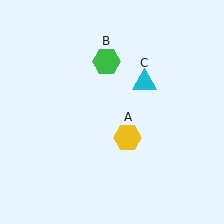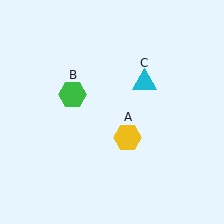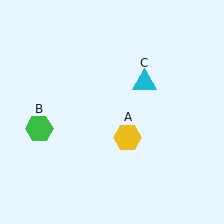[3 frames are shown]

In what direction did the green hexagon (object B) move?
The green hexagon (object B) moved down and to the left.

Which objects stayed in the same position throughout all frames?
Yellow hexagon (object A) and cyan triangle (object C) remained stationary.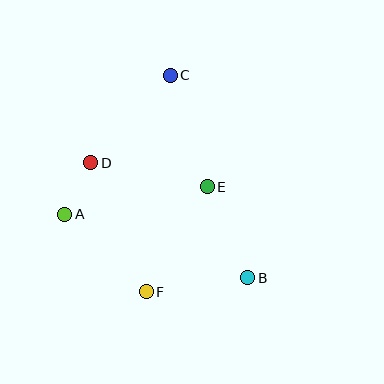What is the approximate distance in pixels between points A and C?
The distance between A and C is approximately 175 pixels.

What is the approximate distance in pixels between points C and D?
The distance between C and D is approximately 118 pixels.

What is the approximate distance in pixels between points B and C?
The distance between B and C is approximately 217 pixels.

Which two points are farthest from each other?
Points C and F are farthest from each other.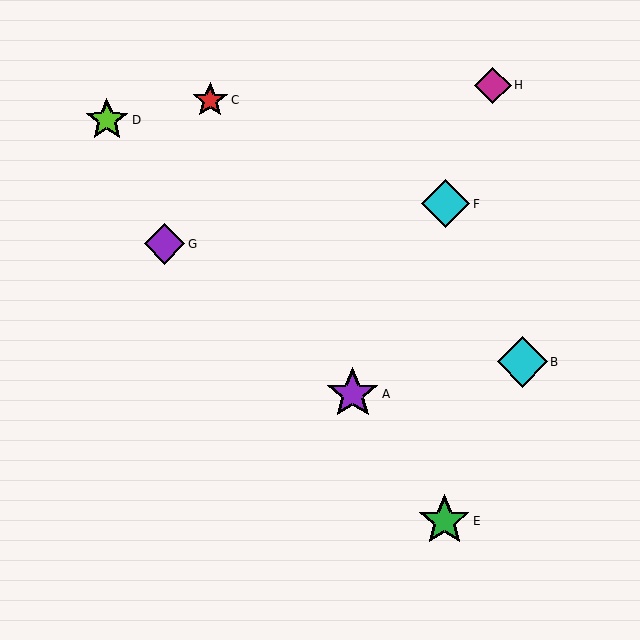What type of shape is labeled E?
Shape E is a green star.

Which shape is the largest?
The purple star (labeled A) is the largest.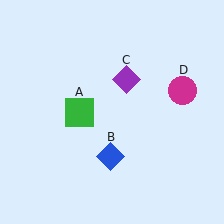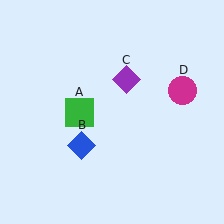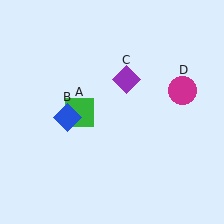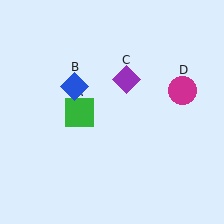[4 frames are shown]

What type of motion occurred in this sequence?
The blue diamond (object B) rotated clockwise around the center of the scene.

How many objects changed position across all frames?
1 object changed position: blue diamond (object B).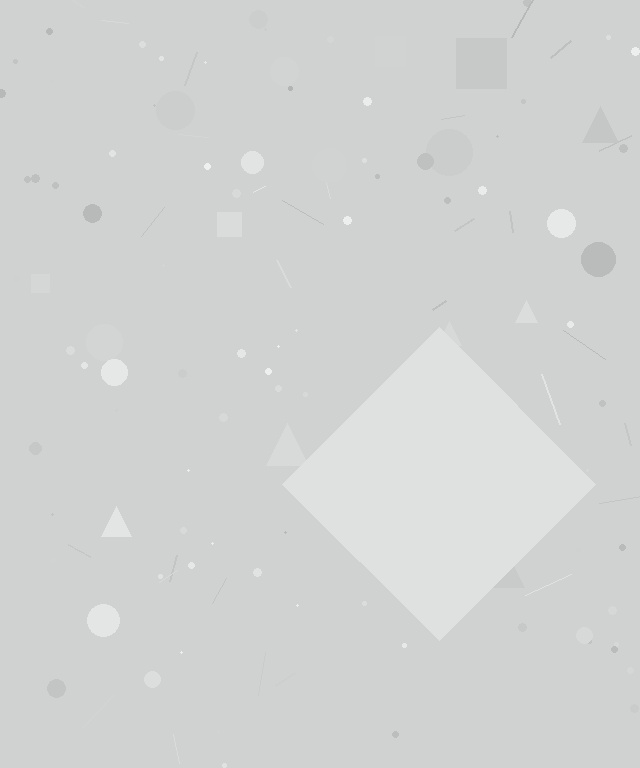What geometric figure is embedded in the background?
A diamond is embedded in the background.